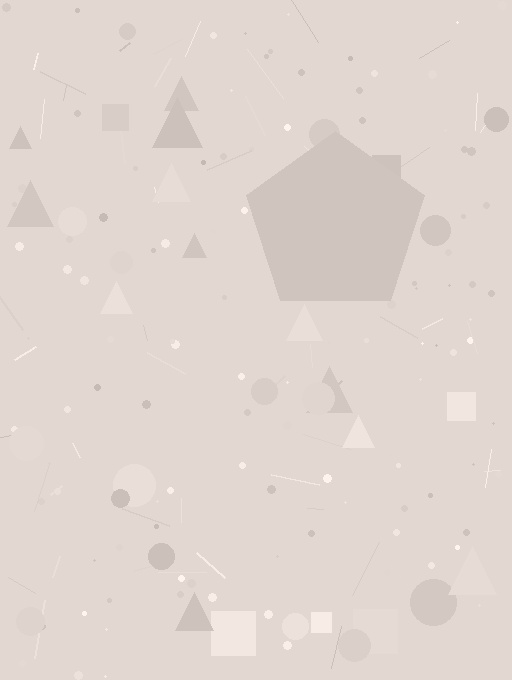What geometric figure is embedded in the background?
A pentagon is embedded in the background.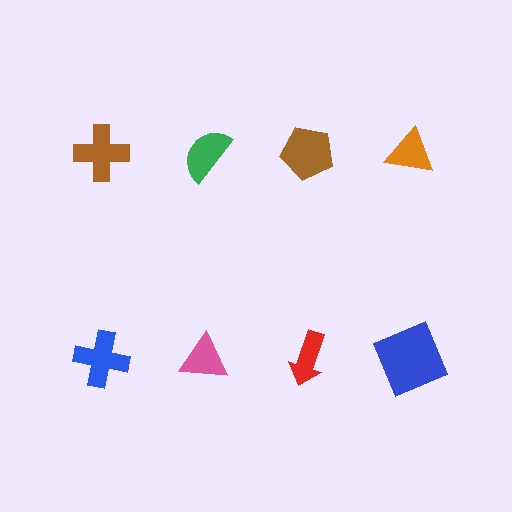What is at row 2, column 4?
A blue square.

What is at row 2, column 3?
A red arrow.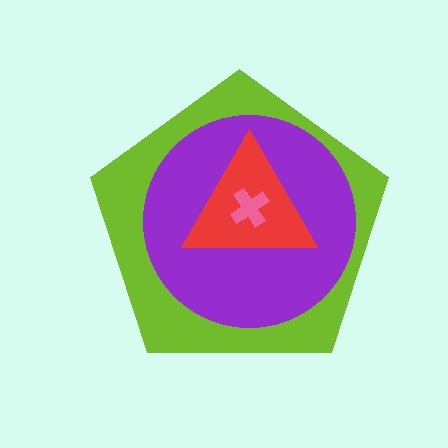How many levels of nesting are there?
4.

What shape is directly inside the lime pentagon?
The purple circle.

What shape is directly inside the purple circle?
The red triangle.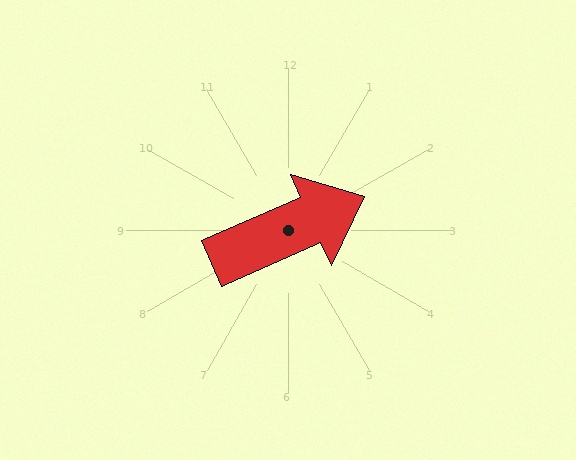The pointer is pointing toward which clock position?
Roughly 2 o'clock.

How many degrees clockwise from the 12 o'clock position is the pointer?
Approximately 66 degrees.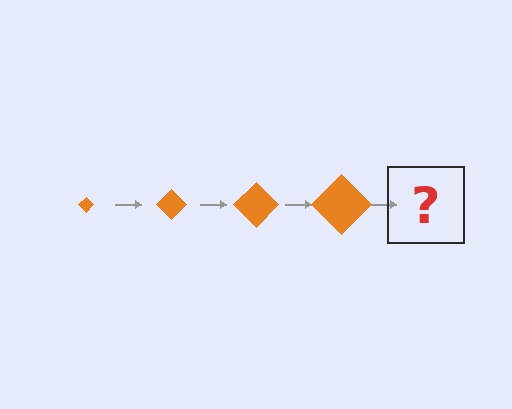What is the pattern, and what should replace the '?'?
The pattern is that the diamond gets progressively larger each step. The '?' should be an orange diamond, larger than the previous one.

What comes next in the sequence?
The next element should be an orange diamond, larger than the previous one.